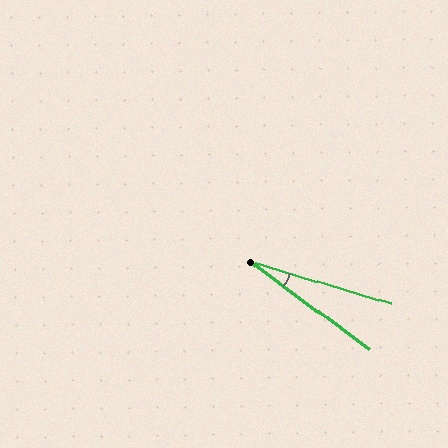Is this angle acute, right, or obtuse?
It is acute.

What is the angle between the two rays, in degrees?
Approximately 20 degrees.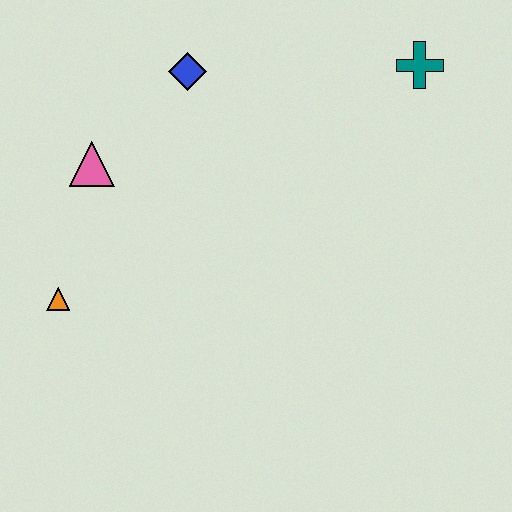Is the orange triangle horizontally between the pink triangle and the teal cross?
No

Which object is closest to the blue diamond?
The pink triangle is closest to the blue diamond.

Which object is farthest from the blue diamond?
The orange triangle is farthest from the blue diamond.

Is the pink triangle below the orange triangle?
No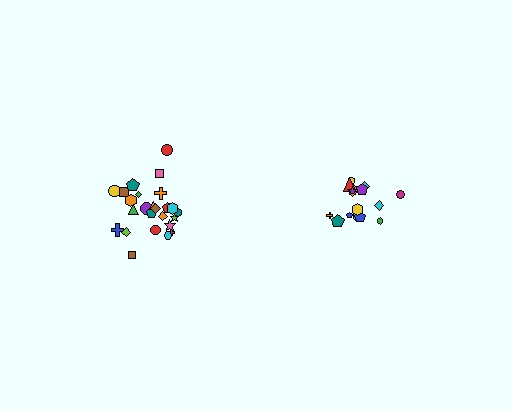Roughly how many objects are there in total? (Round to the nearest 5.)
Roughly 40 objects in total.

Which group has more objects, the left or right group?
The left group.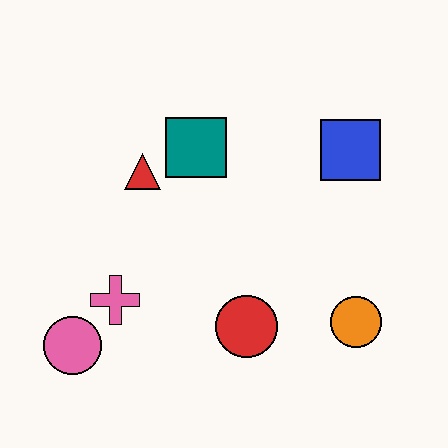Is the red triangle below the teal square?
Yes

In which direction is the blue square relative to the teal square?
The blue square is to the right of the teal square.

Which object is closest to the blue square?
The teal square is closest to the blue square.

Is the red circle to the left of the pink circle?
No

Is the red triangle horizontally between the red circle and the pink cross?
Yes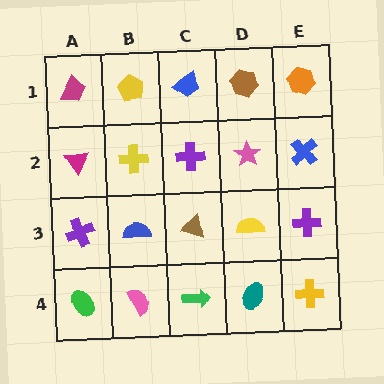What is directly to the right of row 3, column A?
A blue semicircle.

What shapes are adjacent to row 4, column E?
A purple cross (row 3, column E), a teal ellipse (row 4, column D).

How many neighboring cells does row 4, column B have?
3.